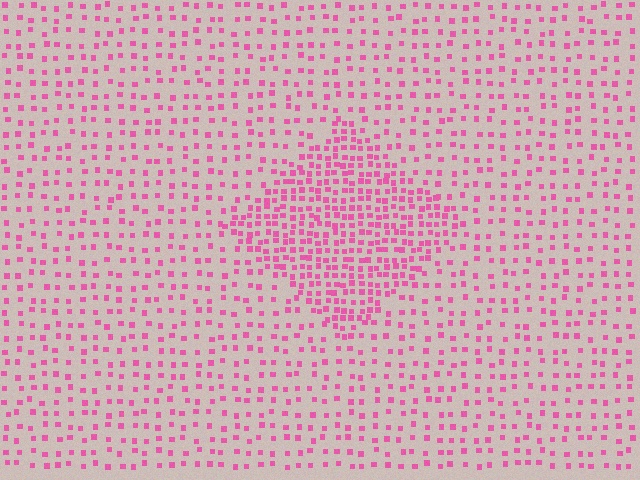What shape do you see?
I see a diamond.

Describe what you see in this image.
The image contains small pink elements arranged at two different densities. A diamond-shaped region is visible where the elements are more densely packed than the surrounding area.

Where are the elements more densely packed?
The elements are more densely packed inside the diamond boundary.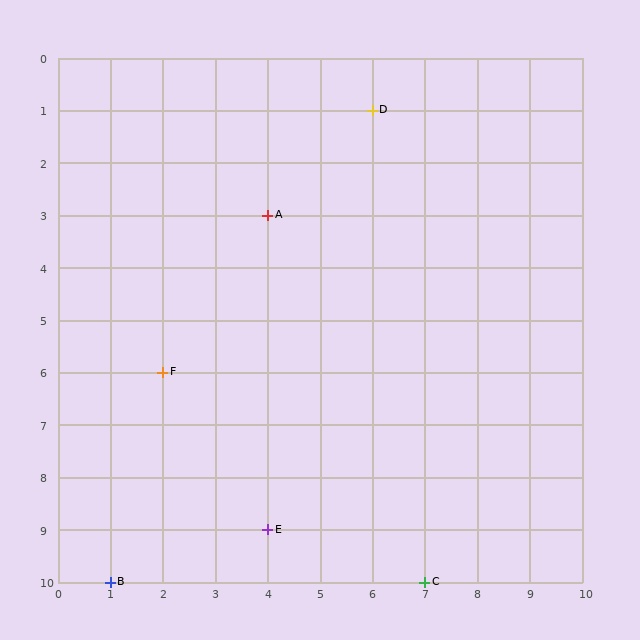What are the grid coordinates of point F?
Point F is at grid coordinates (2, 6).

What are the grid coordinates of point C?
Point C is at grid coordinates (7, 10).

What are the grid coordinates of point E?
Point E is at grid coordinates (4, 9).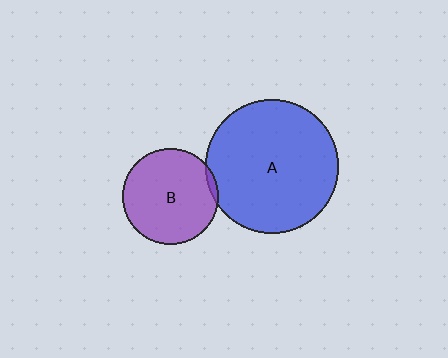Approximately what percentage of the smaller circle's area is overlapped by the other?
Approximately 5%.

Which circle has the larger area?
Circle A (blue).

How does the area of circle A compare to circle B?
Approximately 1.9 times.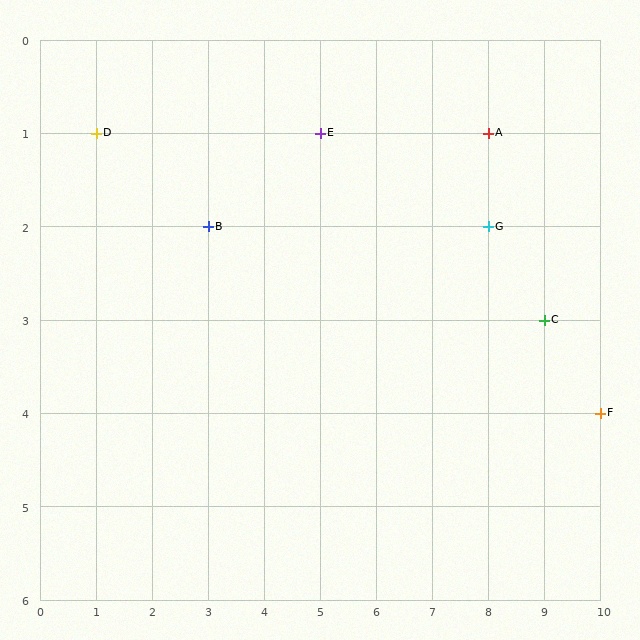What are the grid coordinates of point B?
Point B is at grid coordinates (3, 2).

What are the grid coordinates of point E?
Point E is at grid coordinates (5, 1).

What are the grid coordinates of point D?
Point D is at grid coordinates (1, 1).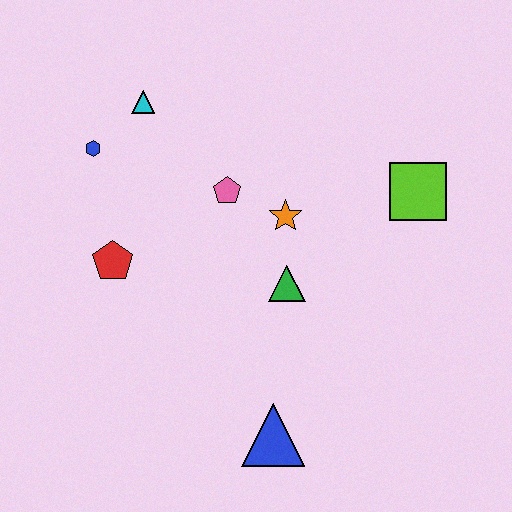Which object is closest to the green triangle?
The orange star is closest to the green triangle.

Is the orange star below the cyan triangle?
Yes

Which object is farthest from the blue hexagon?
The blue triangle is farthest from the blue hexagon.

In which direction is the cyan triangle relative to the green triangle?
The cyan triangle is above the green triangle.